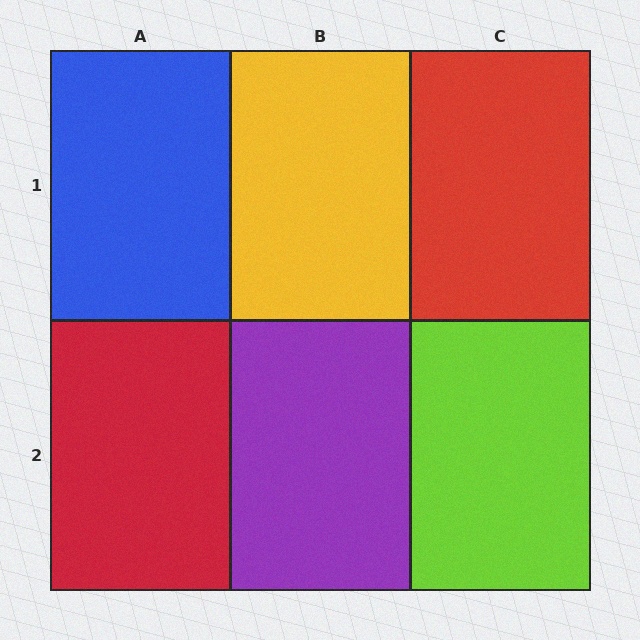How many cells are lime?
1 cell is lime.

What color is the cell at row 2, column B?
Purple.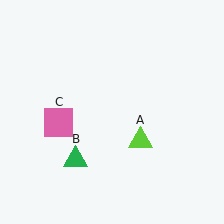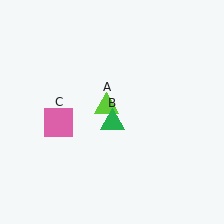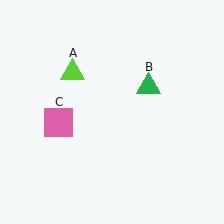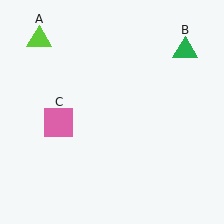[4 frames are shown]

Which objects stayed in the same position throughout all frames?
Pink square (object C) remained stationary.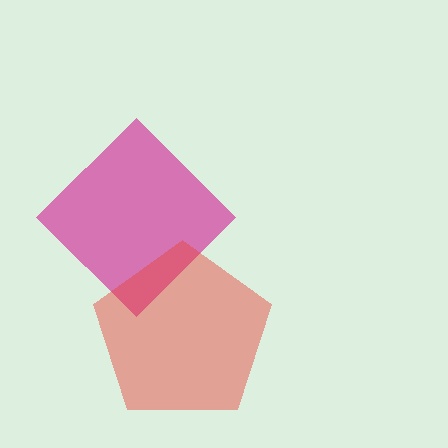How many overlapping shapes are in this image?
There are 2 overlapping shapes in the image.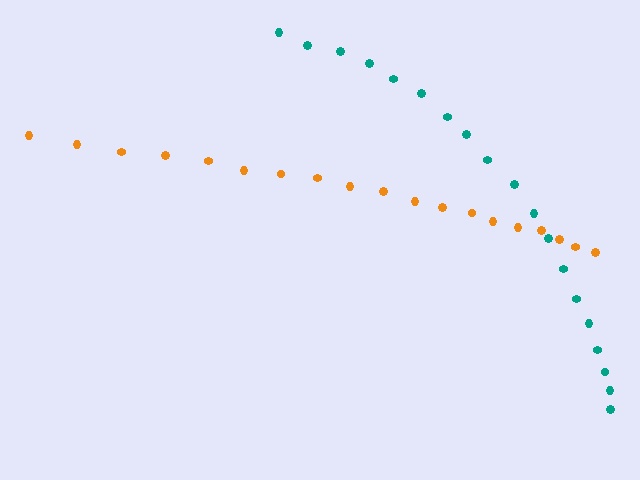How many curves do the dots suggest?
There are 2 distinct paths.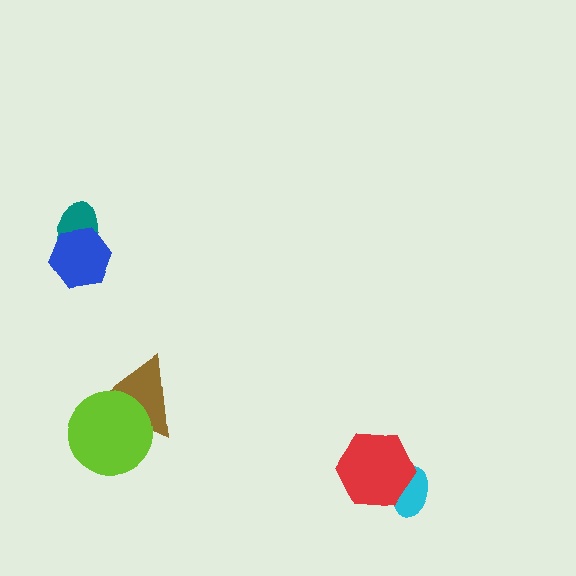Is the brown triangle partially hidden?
Yes, it is partially covered by another shape.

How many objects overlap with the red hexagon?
1 object overlaps with the red hexagon.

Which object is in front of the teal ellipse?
The blue hexagon is in front of the teal ellipse.